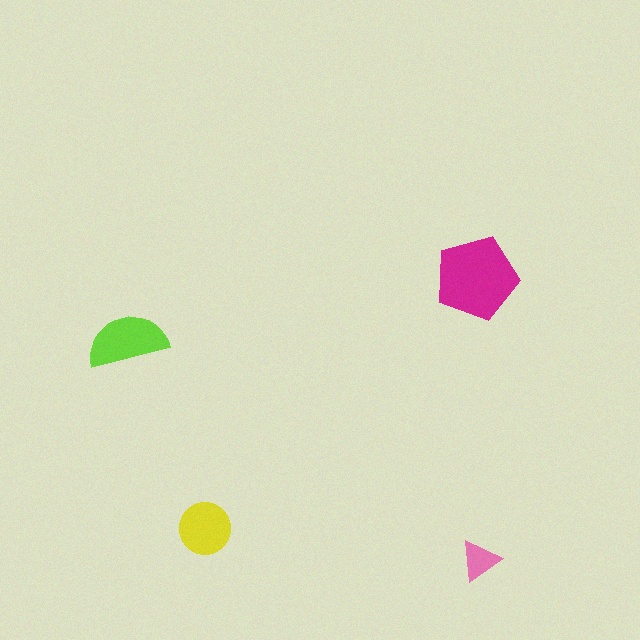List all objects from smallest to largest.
The pink triangle, the yellow circle, the lime semicircle, the magenta pentagon.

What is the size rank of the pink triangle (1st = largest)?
4th.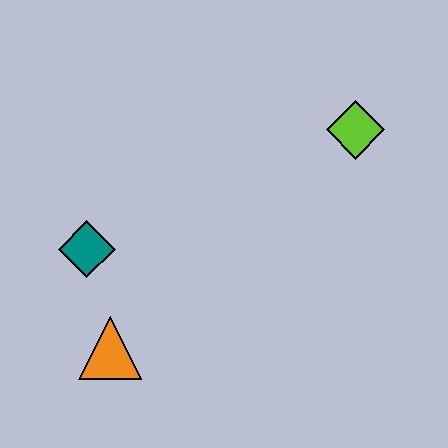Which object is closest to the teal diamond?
The orange triangle is closest to the teal diamond.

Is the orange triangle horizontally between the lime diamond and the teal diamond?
Yes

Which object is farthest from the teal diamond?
The lime diamond is farthest from the teal diamond.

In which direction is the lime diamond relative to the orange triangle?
The lime diamond is to the right of the orange triangle.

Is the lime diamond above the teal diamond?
Yes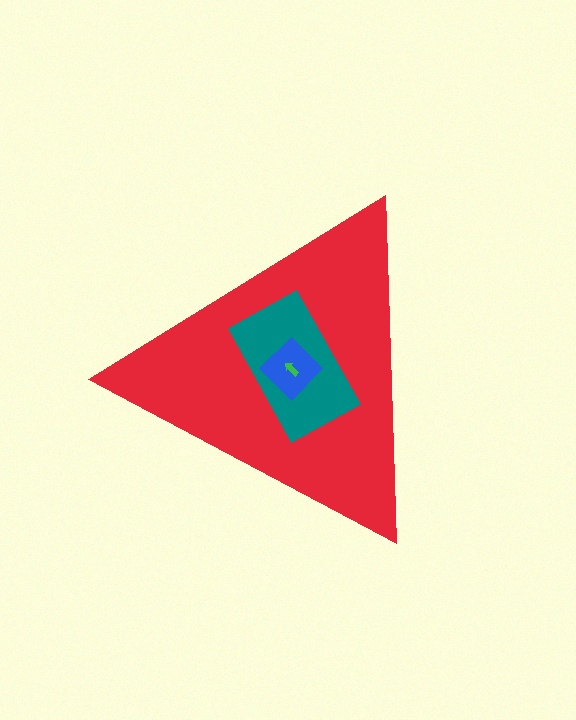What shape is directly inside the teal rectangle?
The blue diamond.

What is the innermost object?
The green arrow.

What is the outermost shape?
The red triangle.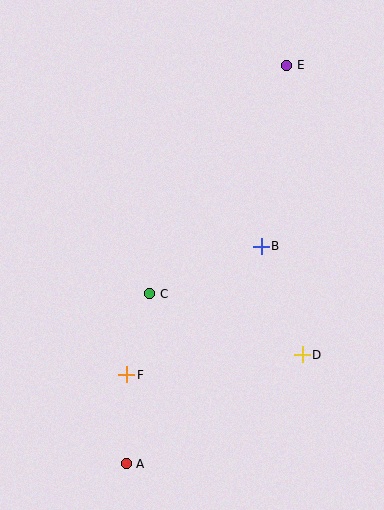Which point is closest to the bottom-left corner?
Point A is closest to the bottom-left corner.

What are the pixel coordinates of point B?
Point B is at (261, 246).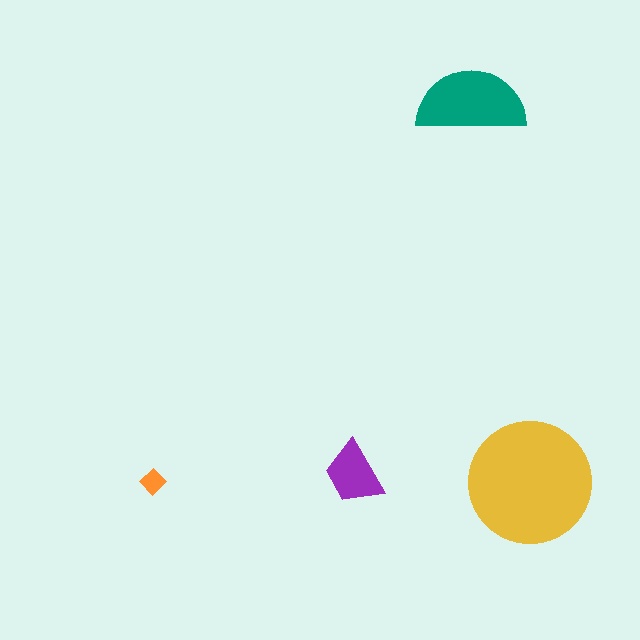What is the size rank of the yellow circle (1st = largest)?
1st.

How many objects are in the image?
There are 4 objects in the image.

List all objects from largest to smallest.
The yellow circle, the teal semicircle, the purple trapezoid, the orange diamond.